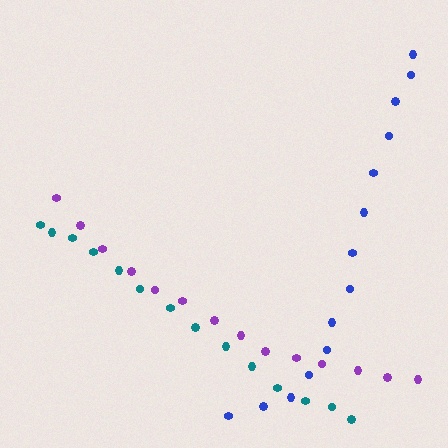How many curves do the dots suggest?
There are 3 distinct paths.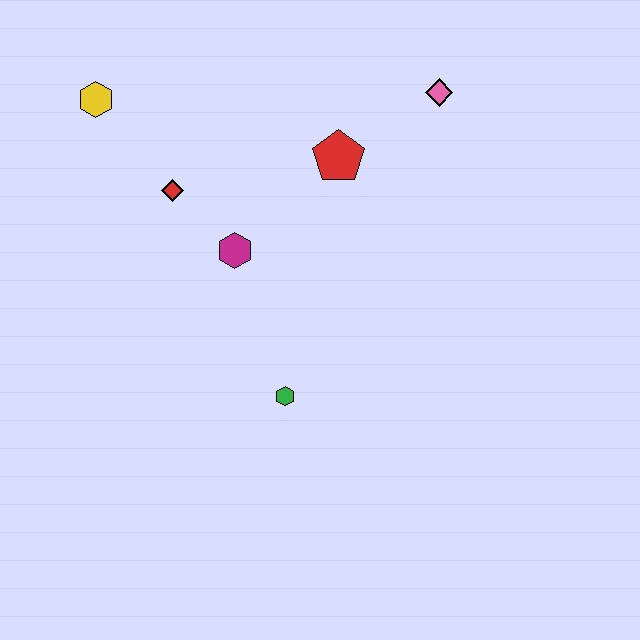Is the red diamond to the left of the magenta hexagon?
Yes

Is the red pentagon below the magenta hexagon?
No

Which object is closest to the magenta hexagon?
The red diamond is closest to the magenta hexagon.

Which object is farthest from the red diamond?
The pink diamond is farthest from the red diamond.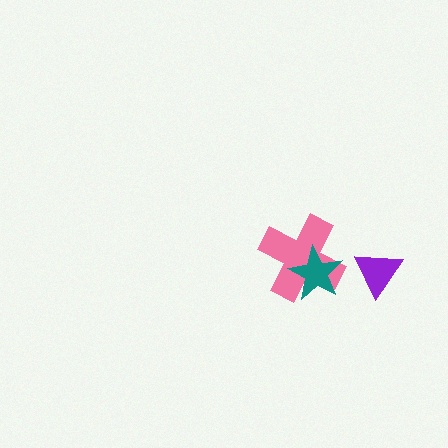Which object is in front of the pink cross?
The teal star is in front of the pink cross.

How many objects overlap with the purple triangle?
0 objects overlap with the purple triangle.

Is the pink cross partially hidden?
Yes, it is partially covered by another shape.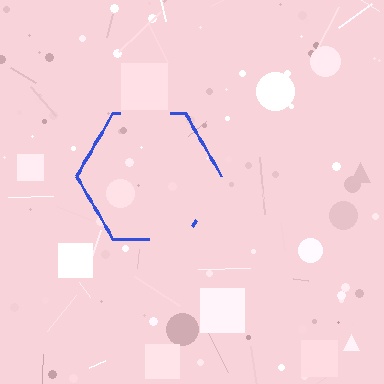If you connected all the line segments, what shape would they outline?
They would outline a hexagon.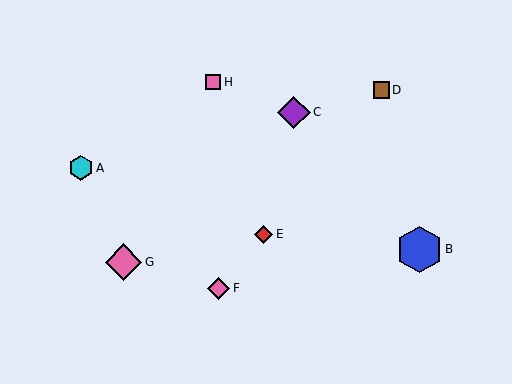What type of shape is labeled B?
Shape B is a blue hexagon.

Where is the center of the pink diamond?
The center of the pink diamond is at (123, 262).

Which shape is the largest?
The blue hexagon (labeled B) is the largest.